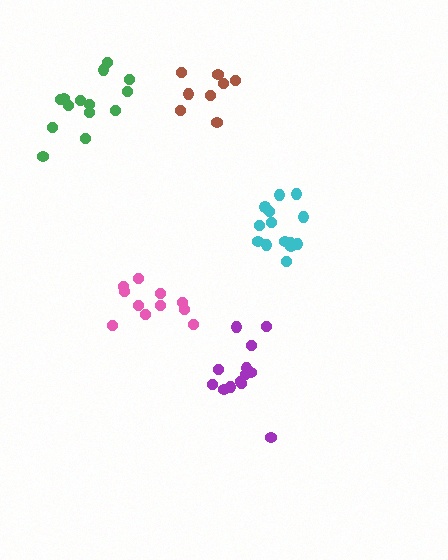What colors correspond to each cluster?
The clusters are colored: cyan, green, purple, brown, pink.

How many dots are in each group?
Group 1: 14 dots, Group 2: 14 dots, Group 3: 13 dots, Group 4: 8 dots, Group 5: 11 dots (60 total).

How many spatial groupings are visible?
There are 5 spatial groupings.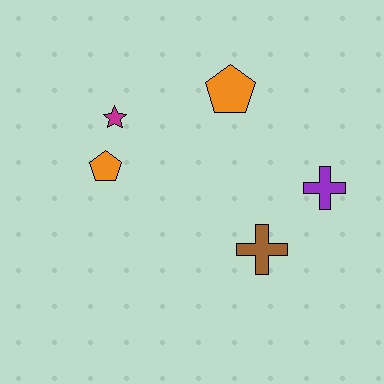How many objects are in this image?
There are 5 objects.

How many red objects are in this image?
There are no red objects.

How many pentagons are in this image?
There are 2 pentagons.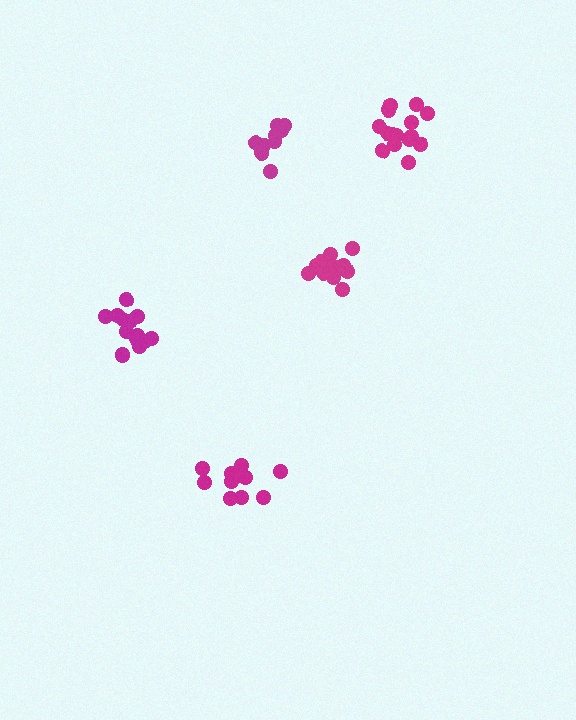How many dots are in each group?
Group 1: 11 dots, Group 2: 16 dots, Group 3: 15 dots, Group 4: 11 dots, Group 5: 15 dots (68 total).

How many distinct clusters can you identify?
There are 5 distinct clusters.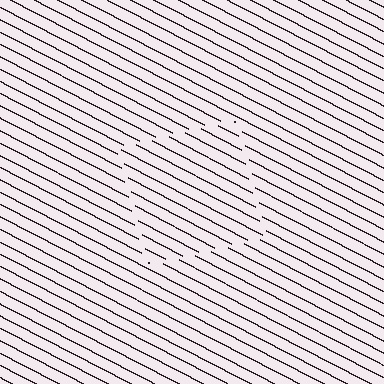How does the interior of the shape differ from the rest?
The interior of the shape contains the same grating, shifted by half a period — the contour is defined by the phase discontinuity where line-ends from the inner and outer gratings abut.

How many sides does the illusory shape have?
4 sides — the line-ends trace a square.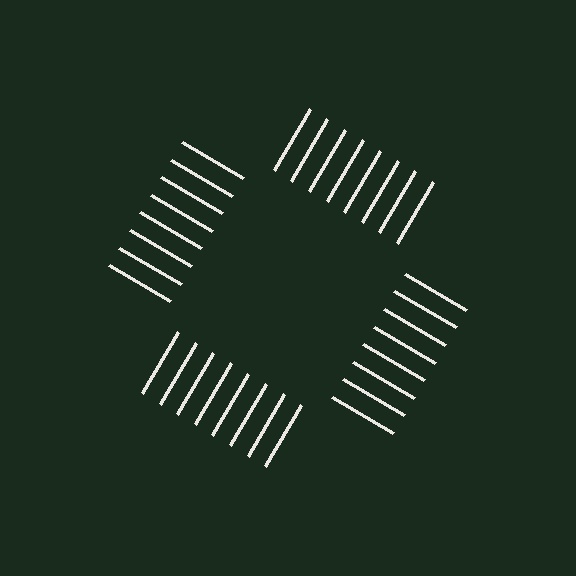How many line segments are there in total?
32 — 8 along each of the 4 edges.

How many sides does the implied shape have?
4 sides — the line-ends trace a square.